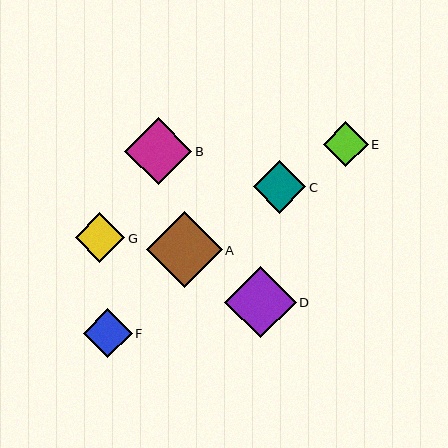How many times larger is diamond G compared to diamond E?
Diamond G is approximately 1.1 times the size of diamond E.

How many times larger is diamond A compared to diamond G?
Diamond A is approximately 1.5 times the size of diamond G.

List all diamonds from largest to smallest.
From largest to smallest: A, D, B, C, G, F, E.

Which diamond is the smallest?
Diamond E is the smallest with a size of approximately 45 pixels.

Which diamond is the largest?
Diamond A is the largest with a size of approximately 76 pixels.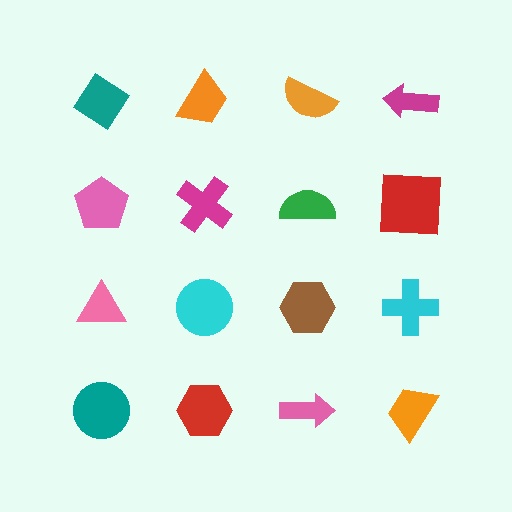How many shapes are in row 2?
4 shapes.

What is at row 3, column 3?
A brown hexagon.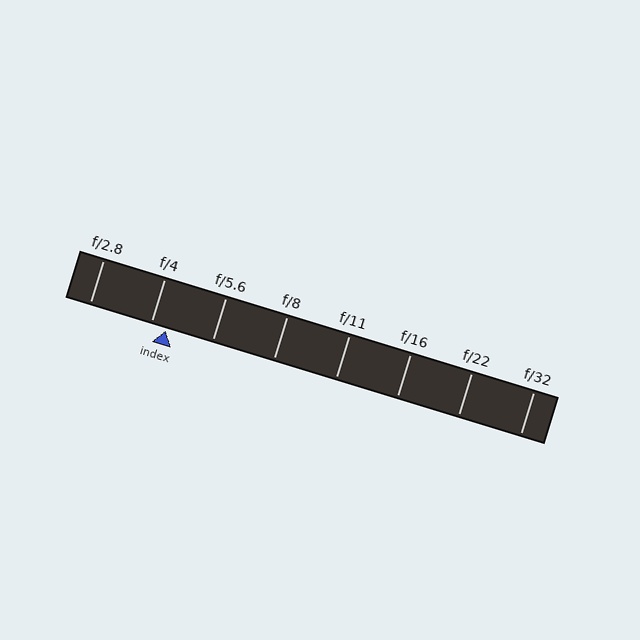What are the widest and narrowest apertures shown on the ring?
The widest aperture shown is f/2.8 and the narrowest is f/32.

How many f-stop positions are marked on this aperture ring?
There are 8 f-stop positions marked.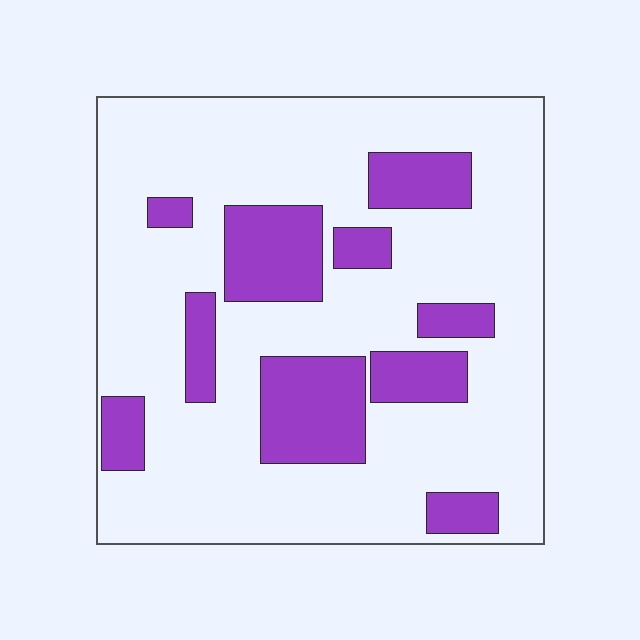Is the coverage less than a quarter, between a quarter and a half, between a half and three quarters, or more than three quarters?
Less than a quarter.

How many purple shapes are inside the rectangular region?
10.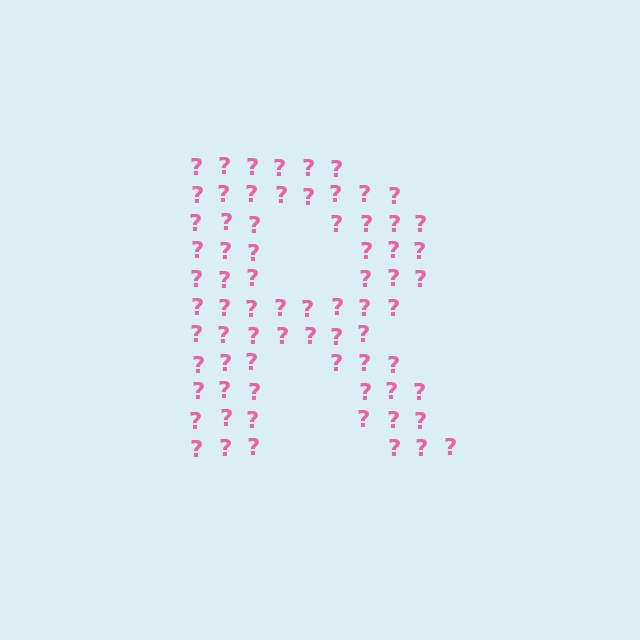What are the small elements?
The small elements are question marks.